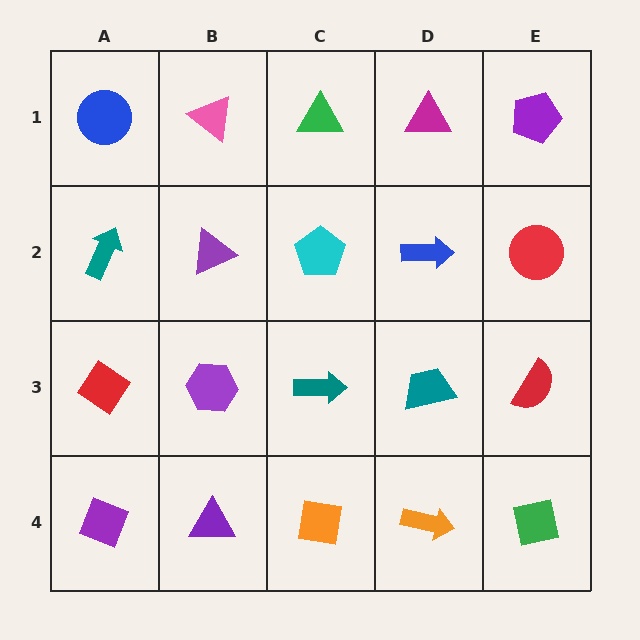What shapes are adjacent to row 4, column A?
A red diamond (row 3, column A), a purple triangle (row 4, column B).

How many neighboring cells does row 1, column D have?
3.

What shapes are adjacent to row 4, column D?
A teal trapezoid (row 3, column D), an orange square (row 4, column C), a green square (row 4, column E).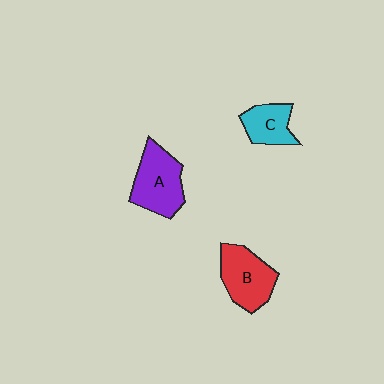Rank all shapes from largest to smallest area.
From largest to smallest: A (purple), B (red), C (cyan).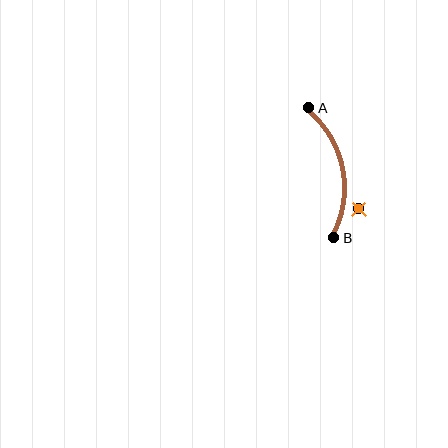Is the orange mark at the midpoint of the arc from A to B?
No — the orange mark does not lie on the arc at all. It sits slightly outside the curve.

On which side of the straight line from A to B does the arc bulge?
The arc bulges to the right of the straight line connecting A and B.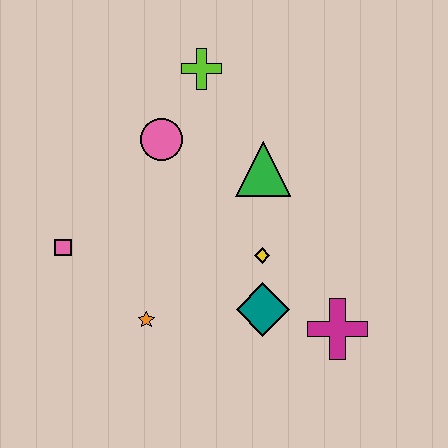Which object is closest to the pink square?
The orange star is closest to the pink square.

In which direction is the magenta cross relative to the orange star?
The magenta cross is to the right of the orange star.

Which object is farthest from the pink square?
The magenta cross is farthest from the pink square.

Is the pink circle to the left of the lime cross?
Yes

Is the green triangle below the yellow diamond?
No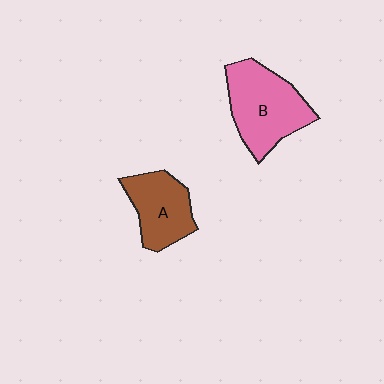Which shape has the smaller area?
Shape A (brown).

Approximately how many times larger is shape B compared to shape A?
Approximately 1.4 times.